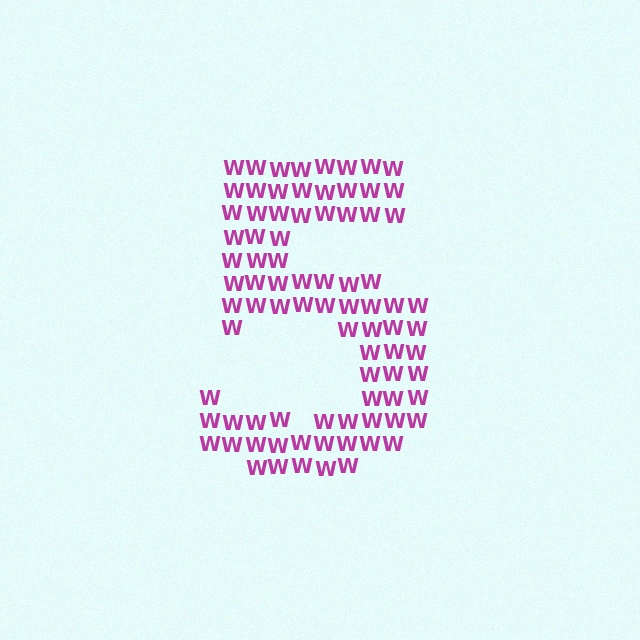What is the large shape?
The large shape is the digit 5.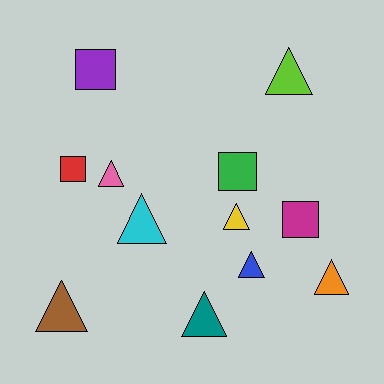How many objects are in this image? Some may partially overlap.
There are 12 objects.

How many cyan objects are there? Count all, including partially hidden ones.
There is 1 cyan object.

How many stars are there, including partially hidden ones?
There are no stars.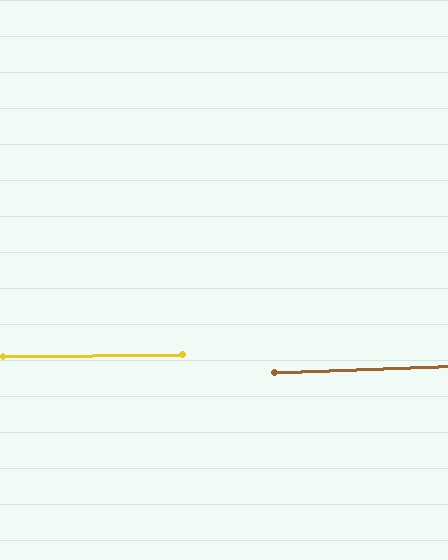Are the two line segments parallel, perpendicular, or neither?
Parallel — their directions differ by only 1.1°.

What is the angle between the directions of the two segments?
Approximately 1 degree.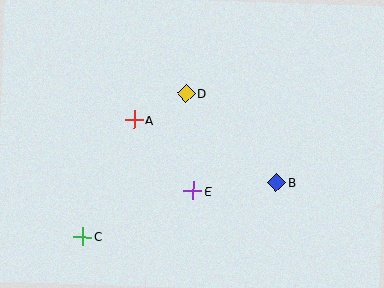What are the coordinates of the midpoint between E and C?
The midpoint between E and C is at (138, 214).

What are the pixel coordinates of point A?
Point A is at (134, 120).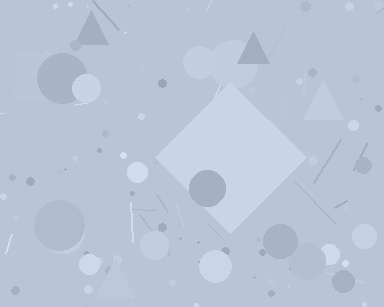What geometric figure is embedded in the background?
A diamond is embedded in the background.